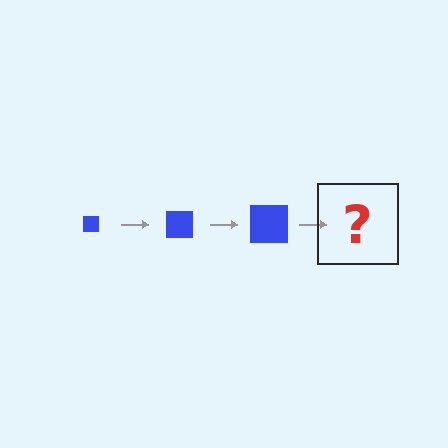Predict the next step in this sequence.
The next step is a blue square, larger than the previous one.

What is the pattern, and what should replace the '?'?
The pattern is that the square gets progressively larger each step. The '?' should be a blue square, larger than the previous one.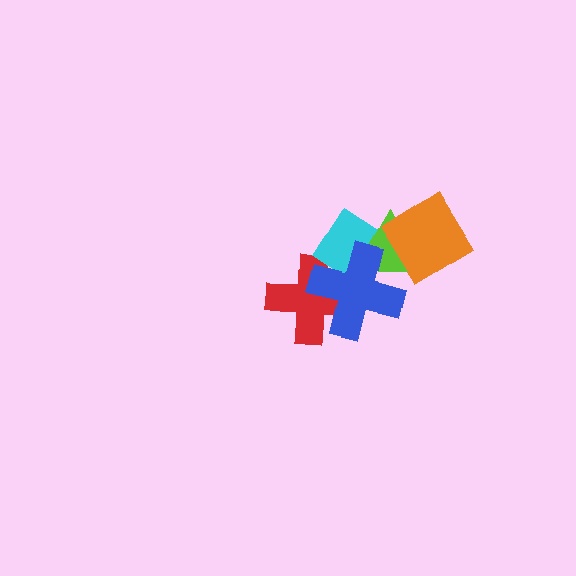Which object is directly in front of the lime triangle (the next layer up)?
The orange diamond is directly in front of the lime triangle.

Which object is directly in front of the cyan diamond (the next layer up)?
The lime triangle is directly in front of the cyan diamond.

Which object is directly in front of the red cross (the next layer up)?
The cyan diamond is directly in front of the red cross.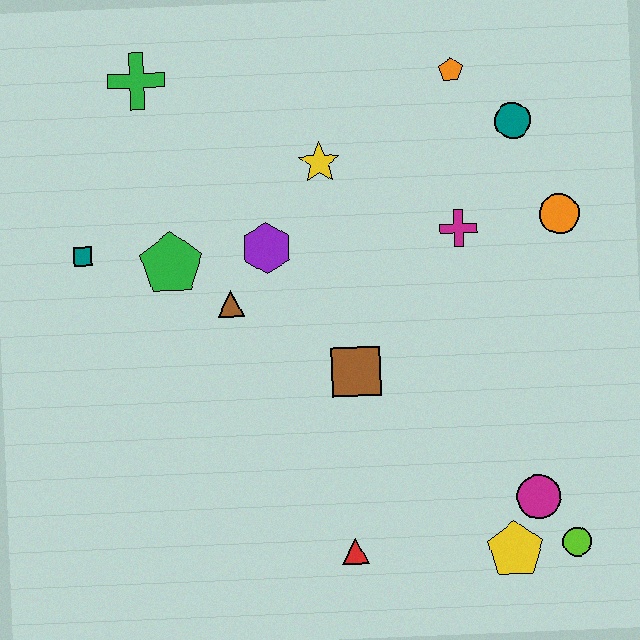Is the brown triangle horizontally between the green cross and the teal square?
No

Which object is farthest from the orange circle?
The teal square is farthest from the orange circle.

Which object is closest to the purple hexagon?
The brown triangle is closest to the purple hexagon.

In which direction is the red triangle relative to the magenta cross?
The red triangle is below the magenta cross.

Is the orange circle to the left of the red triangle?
No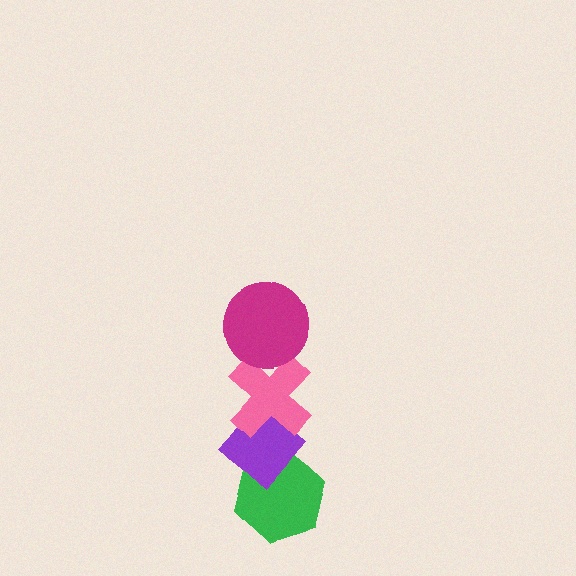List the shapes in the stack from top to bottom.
From top to bottom: the magenta circle, the pink cross, the purple diamond, the green hexagon.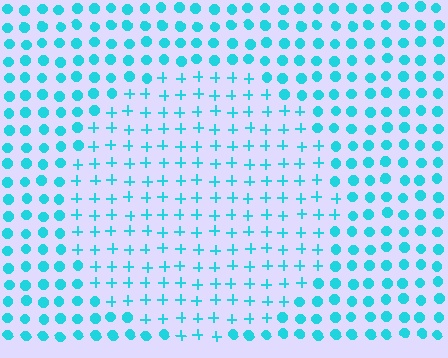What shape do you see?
I see a circle.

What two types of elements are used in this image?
The image uses plus signs inside the circle region and circles outside it.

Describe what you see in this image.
The image is filled with small cyan elements arranged in a uniform grid. A circle-shaped region contains plus signs, while the surrounding area contains circles. The boundary is defined purely by the change in element shape.